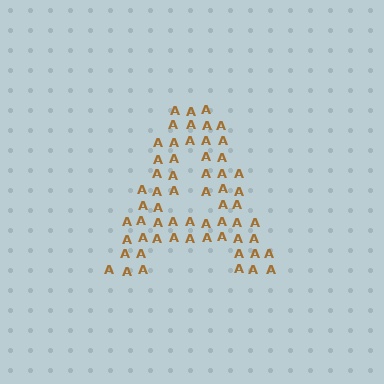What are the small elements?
The small elements are letter A's.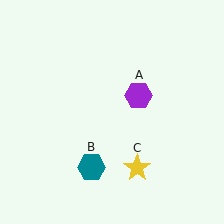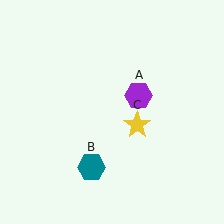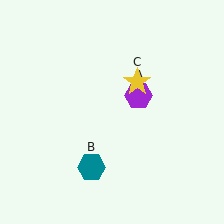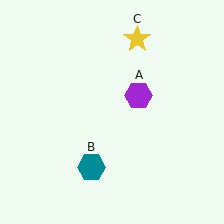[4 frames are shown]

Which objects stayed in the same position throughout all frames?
Purple hexagon (object A) and teal hexagon (object B) remained stationary.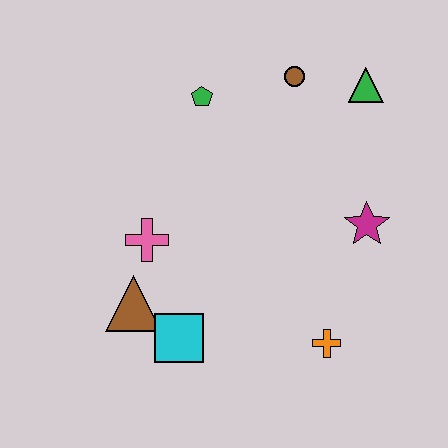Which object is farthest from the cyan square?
The green triangle is farthest from the cyan square.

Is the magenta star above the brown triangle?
Yes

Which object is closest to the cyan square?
The brown triangle is closest to the cyan square.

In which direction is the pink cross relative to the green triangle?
The pink cross is to the left of the green triangle.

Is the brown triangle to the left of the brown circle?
Yes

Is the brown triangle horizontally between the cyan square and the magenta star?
No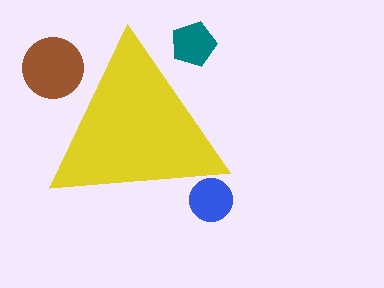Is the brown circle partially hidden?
Yes, the brown circle is partially hidden behind the yellow triangle.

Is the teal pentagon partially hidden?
Yes, the teal pentagon is partially hidden behind the yellow triangle.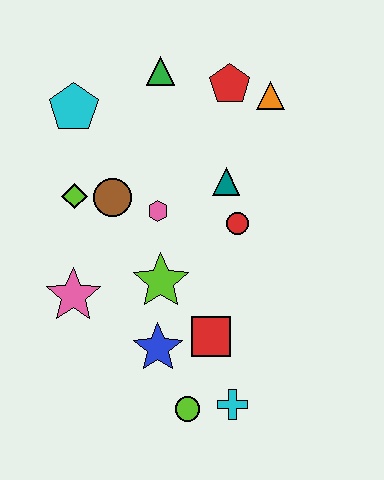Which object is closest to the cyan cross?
The lime circle is closest to the cyan cross.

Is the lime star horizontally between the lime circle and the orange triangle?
No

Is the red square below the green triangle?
Yes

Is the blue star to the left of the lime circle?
Yes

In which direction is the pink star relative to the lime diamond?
The pink star is below the lime diamond.